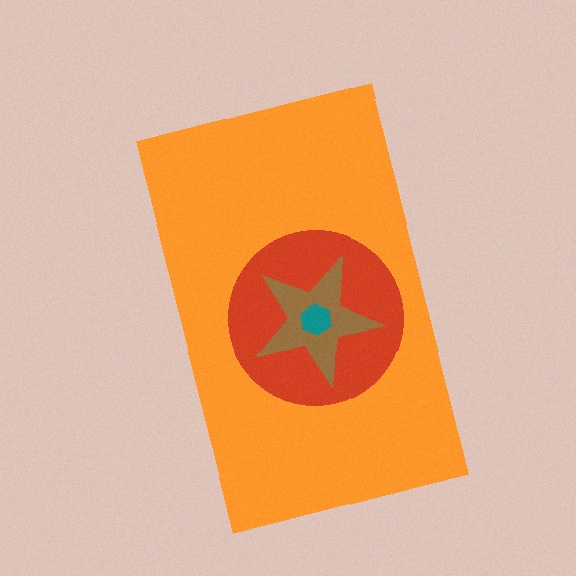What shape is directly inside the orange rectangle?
The red circle.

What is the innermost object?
The teal hexagon.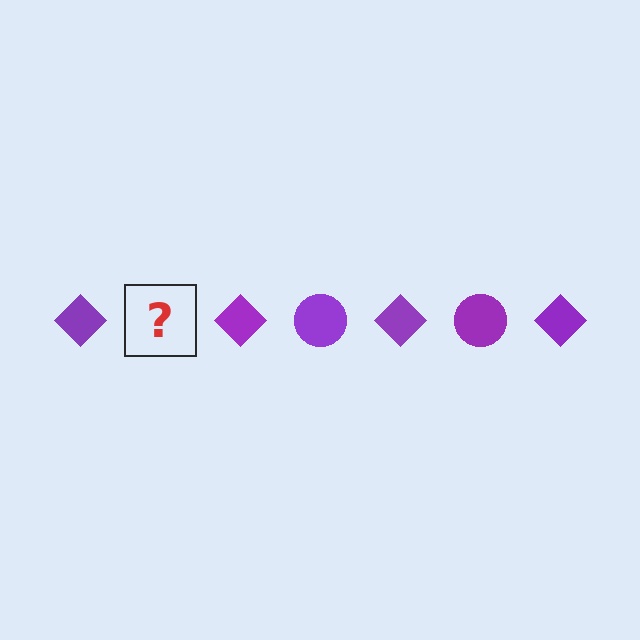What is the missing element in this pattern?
The missing element is a purple circle.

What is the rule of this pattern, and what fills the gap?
The rule is that the pattern cycles through diamond, circle shapes in purple. The gap should be filled with a purple circle.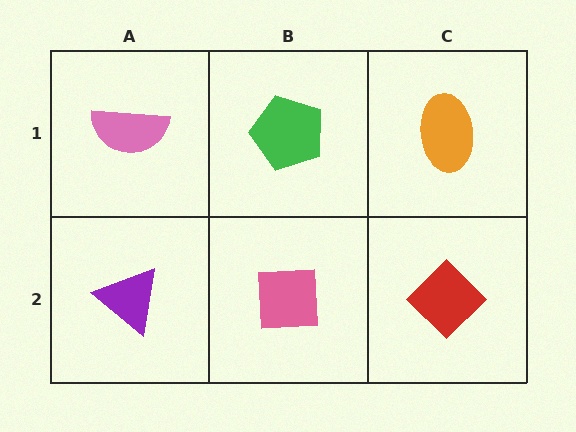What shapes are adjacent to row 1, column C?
A red diamond (row 2, column C), a green pentagon (row 1, column B).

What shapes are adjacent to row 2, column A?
A pink semicircle (row 1, column A), a pink square (row 2, column B).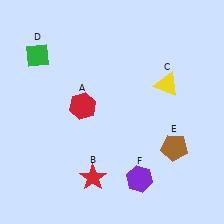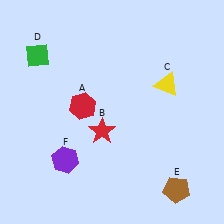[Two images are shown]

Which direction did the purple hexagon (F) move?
The purple hexagon (F) moved left.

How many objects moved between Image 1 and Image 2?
3 objects moved between the two images.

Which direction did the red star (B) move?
The red star (B) moved up.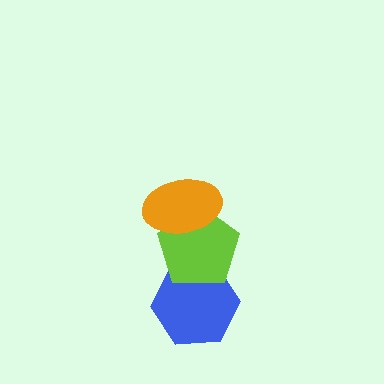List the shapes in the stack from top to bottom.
From top to bottom: the orange ellipse, the lime pentagon, the blue hexagon.